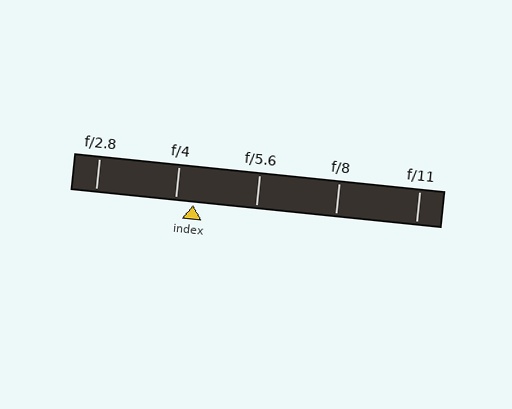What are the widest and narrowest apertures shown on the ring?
The widest aperture shown is f/2.8 and the narrowest is f/11.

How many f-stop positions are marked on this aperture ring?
There are 5 f-stop positions marked.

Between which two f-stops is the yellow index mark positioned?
The index mark is between f/4 and f/5.6.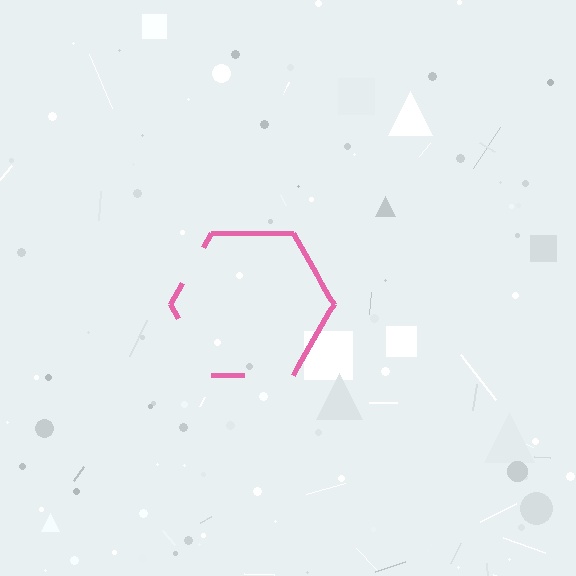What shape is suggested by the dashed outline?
The dashed outline suggests a hexagon.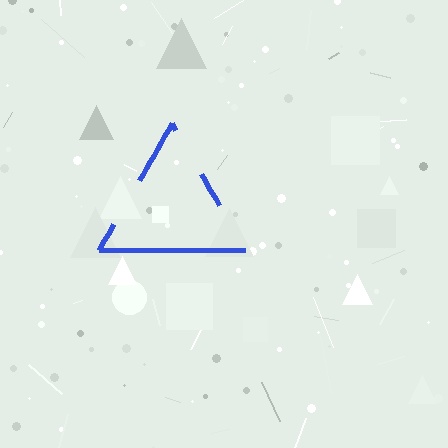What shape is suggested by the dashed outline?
The dashed outline suggests a triangle.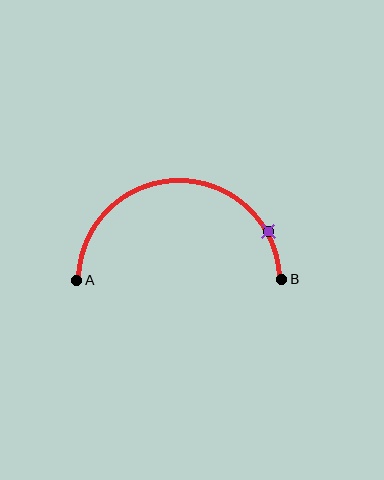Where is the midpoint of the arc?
The arc midpoint is the point on the curve farthest from the straight line joining A and B. It sits above that line.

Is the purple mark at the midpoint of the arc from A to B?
No. The purple mark lies on the arc but is closer to endpoint B. The arc midpoint would be at the point on the curve equidistant along the arc from both A and B.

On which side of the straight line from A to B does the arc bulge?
The arc bulges above the straight line connecting A and B.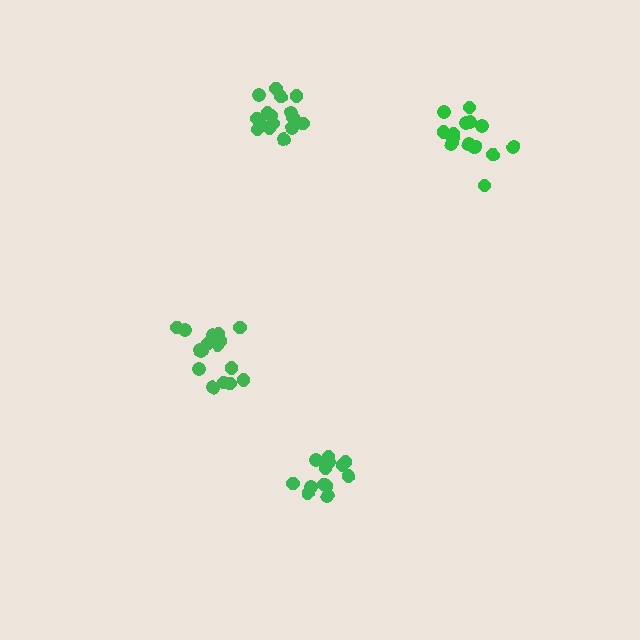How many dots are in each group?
Group 1: 16 dots, Group 2: 16 dots, Group 3: 15 dots, Group 4: 13 dots (60 total).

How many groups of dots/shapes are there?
There are 4 groups.